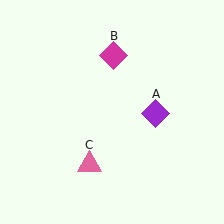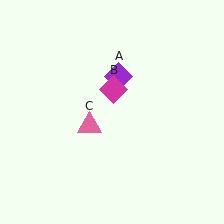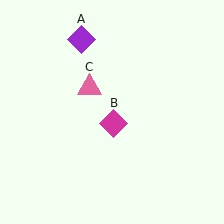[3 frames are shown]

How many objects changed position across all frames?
3 objects changed position: purple diamond (object A), magenta diamond (object B), pink triangle (object C).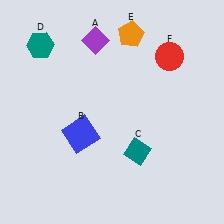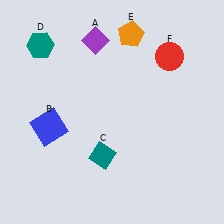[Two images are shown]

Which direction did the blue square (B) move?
The blue square (B) moved left.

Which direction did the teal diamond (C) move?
The teal diamond (C) moved left.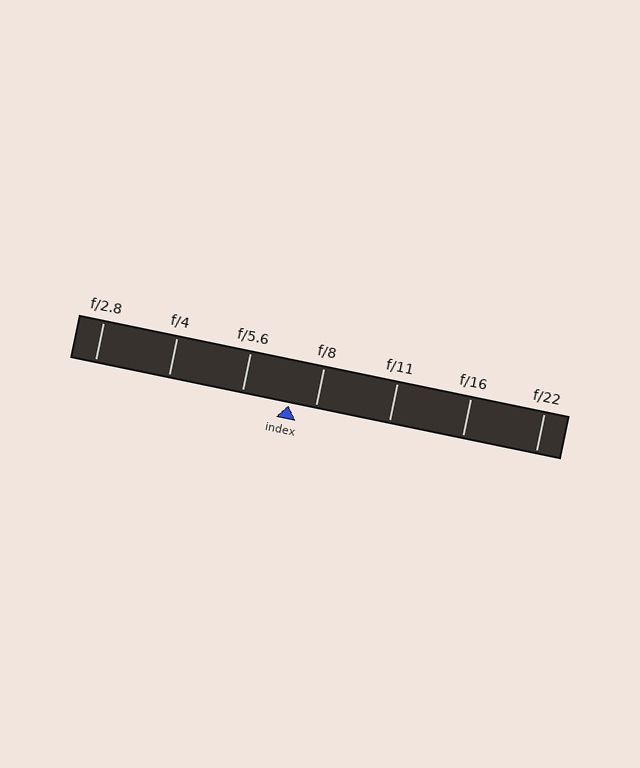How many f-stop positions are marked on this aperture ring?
There are 7 f-stop positions marked.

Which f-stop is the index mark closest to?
The index mark is closest to f/8.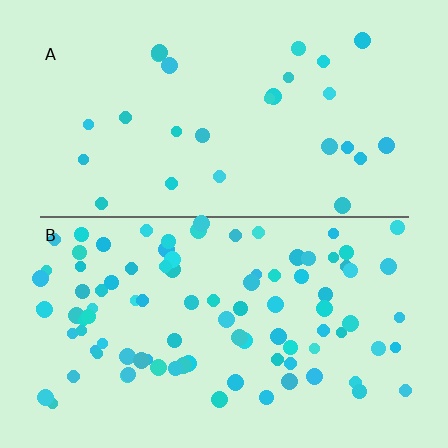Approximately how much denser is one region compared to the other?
Approximately 3.5× — region B over region A.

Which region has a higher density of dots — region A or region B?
B (the bottom).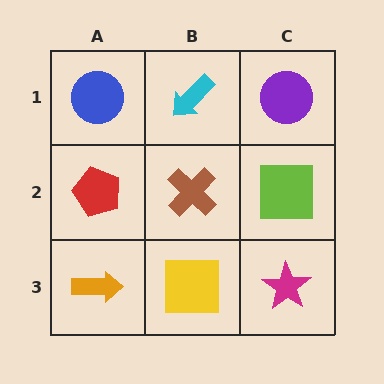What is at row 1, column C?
A purple circle.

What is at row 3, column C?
A magenta star.